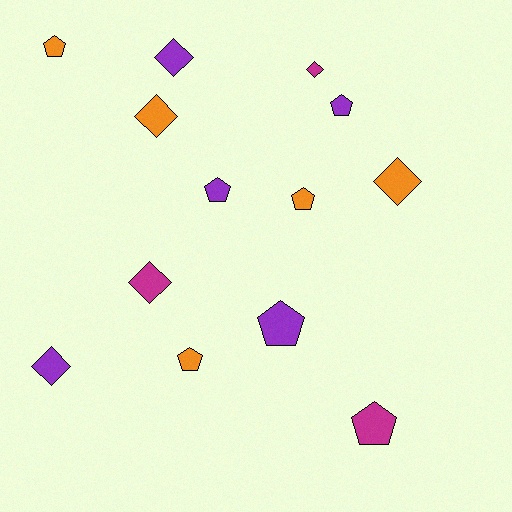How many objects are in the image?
There are 13 objects.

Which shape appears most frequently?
Pentagon, with 7 objects.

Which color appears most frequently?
Purple, with 5 objects.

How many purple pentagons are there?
There are 3 purple pentagons.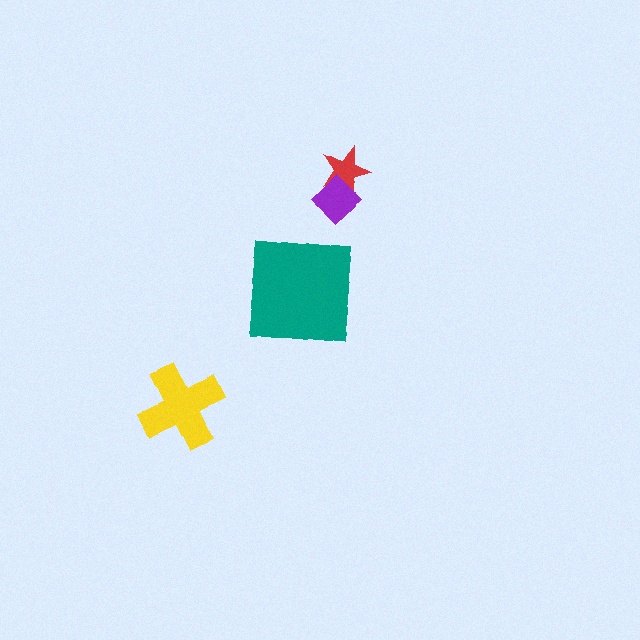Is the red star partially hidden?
Yes, it is partially covered by another shape.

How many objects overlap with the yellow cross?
0 objects overlap with the yellow cross.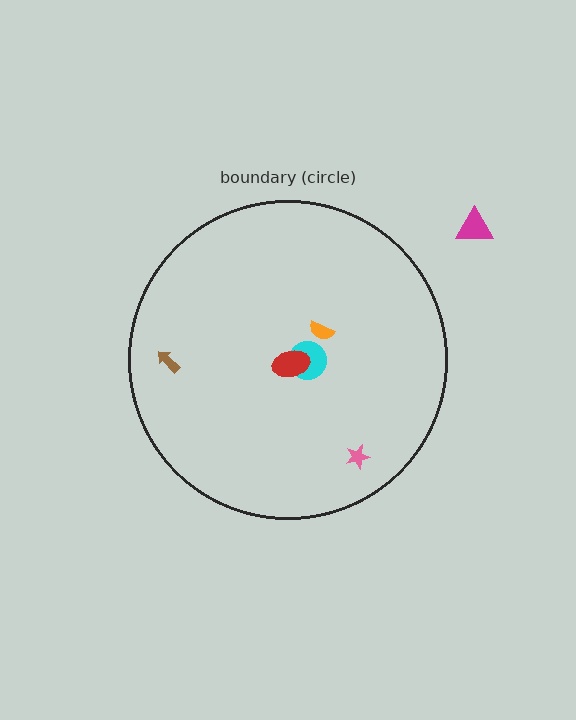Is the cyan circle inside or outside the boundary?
Inside.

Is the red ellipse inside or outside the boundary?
Inside.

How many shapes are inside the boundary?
5 inside, 1 outside.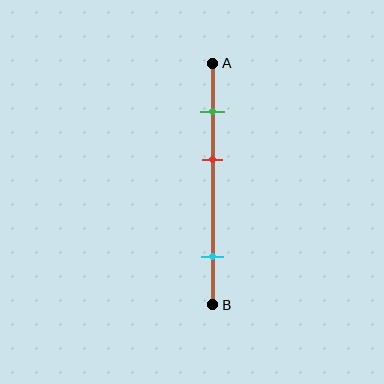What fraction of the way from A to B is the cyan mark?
The cyan mark is approximately 80% (0.8) of the way from A to B.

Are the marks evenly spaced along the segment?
No, the marks are not evenly spaced.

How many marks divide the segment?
There are 3 marks dividing the segment.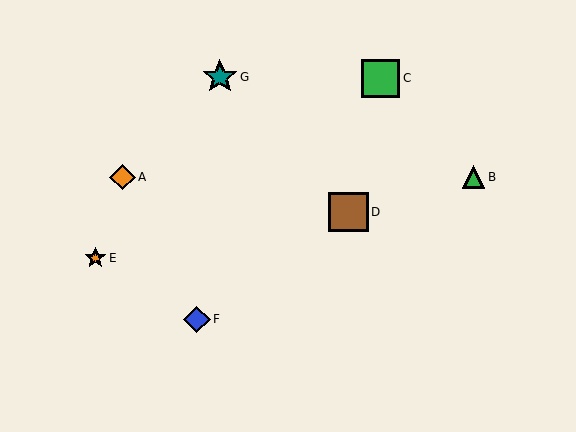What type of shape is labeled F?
Shape F is a blue diamond.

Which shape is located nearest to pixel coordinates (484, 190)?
The green triangle (labeled B) at (473, 177) is nearest to that location.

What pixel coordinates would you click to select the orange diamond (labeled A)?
Click at (122, 177) to select the orange diamond A.